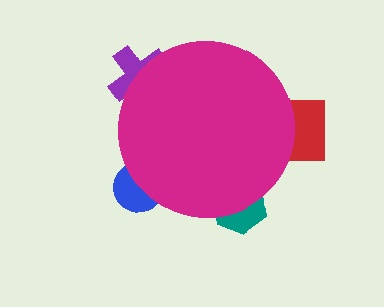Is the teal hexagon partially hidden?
Yes, the teal hexagon is partially hidden behind the magenta circle.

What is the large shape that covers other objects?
A magenta circle.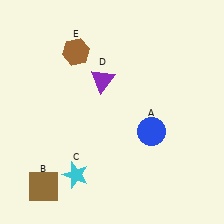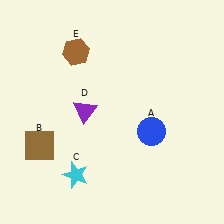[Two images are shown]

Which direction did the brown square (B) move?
The brown square (B) moved up.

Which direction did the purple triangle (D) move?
The purple triangle (D) moved down.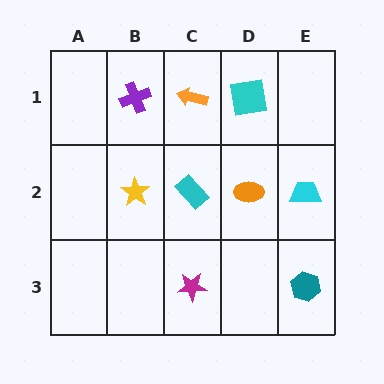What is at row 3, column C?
A magenta star.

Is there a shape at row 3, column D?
No, that cell is empty.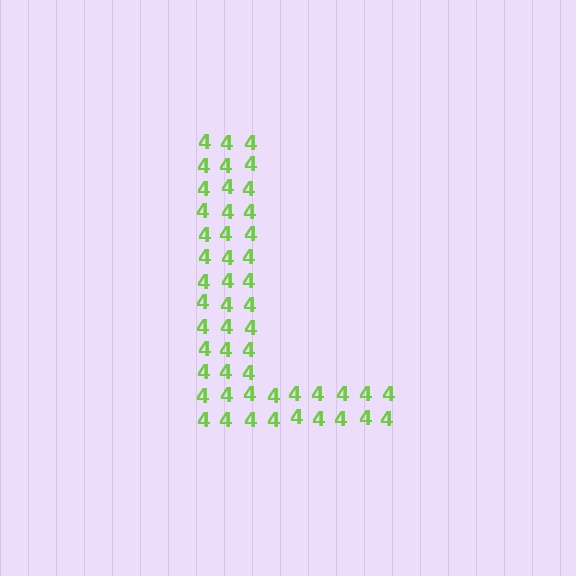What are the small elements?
The small elements are digit 4's.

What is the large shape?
The large shape is the letter L.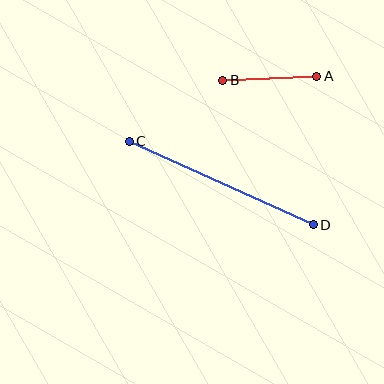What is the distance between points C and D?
The distance is approximately 202 pixels.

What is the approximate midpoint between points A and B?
The midpoint is at approximately (270, 78) pixels.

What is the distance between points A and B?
The distance is approximately 94 pixels.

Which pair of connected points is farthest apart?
Points C and D are farthest apart.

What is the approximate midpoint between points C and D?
The midpoint is at approximately (221, 183) pixels.